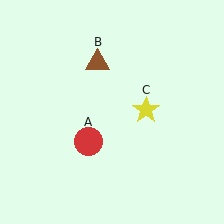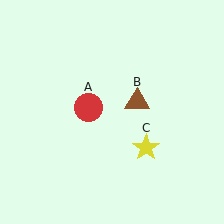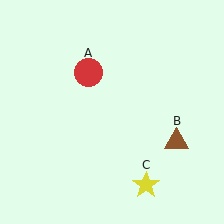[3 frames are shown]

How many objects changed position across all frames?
3 objects changed position: red circle (object A), brown triangle (object B), yellow star (object C).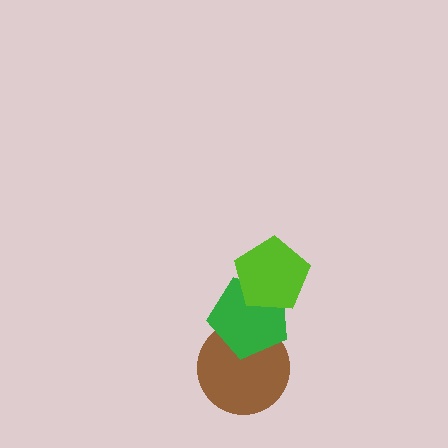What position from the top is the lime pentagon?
The lime pentagon is 1st from the top.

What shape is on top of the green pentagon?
The lime pentagon is on top of the green pentagon.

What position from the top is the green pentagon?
The green pentagon is 2nd from the top.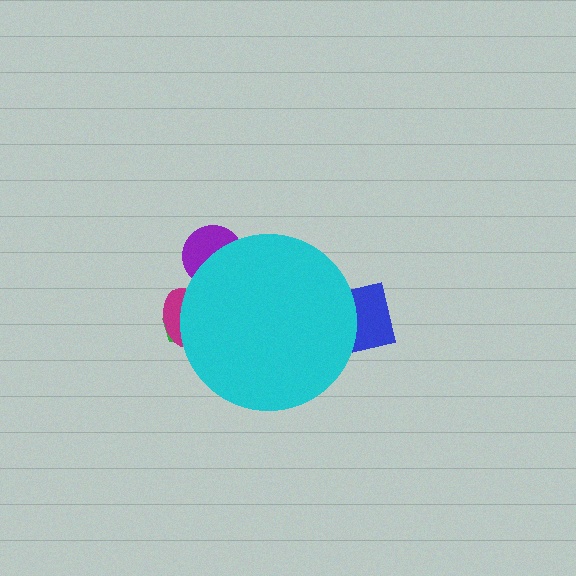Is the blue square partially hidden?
Yes, the blue square is partially hidden behind the cyan circle.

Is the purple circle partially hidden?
Yes, the purple circle is partially hidden behind the cyan circle.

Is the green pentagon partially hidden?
Yes, the green pentagon is partially hidden behind the cyan circle.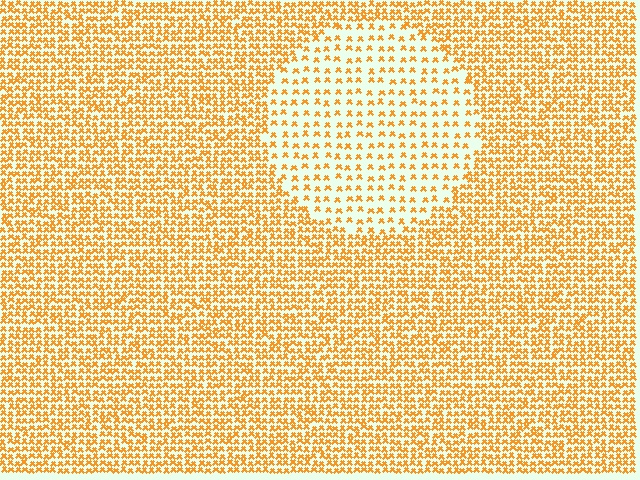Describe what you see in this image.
The image contains small orange elements arranged at two different densities. A circle-shaped region is visible where the elements are less densely packed than the surrounding area.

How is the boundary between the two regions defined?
The boundary is defined by a change in element density (approximately 2.3x ratio). All elements are the same color, size, and shape.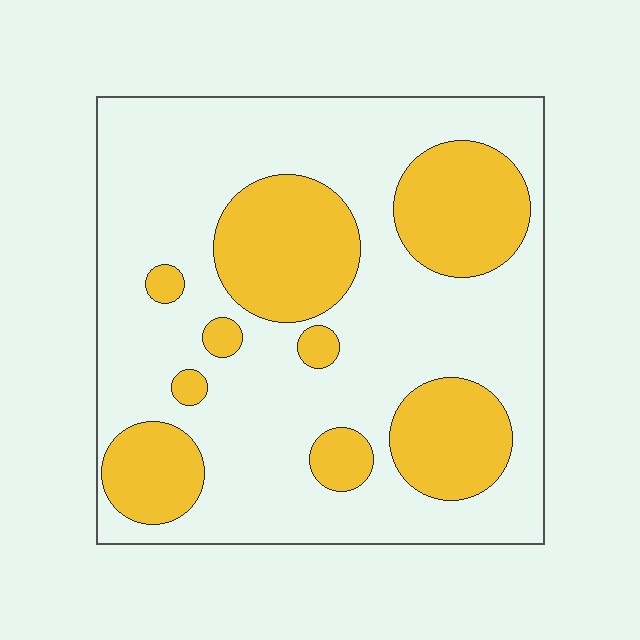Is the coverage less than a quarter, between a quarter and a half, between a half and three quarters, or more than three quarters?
Between a quarter and a half.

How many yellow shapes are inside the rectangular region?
9.